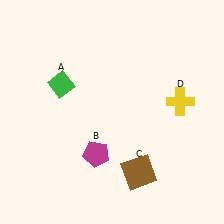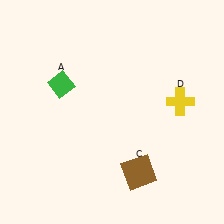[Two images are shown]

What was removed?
The magenta pentagon (B) was removed in Image 2.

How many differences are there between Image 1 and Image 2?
There is 1 difference between the two images.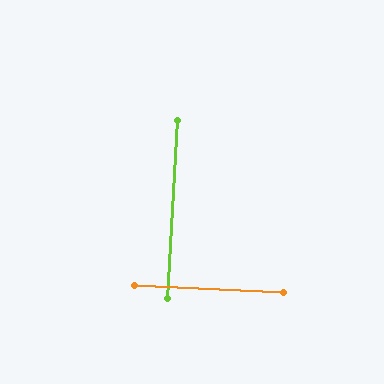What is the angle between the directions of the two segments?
Approximately 89 degrees.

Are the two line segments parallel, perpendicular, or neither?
Perpendicular — they meet at approximately 89°.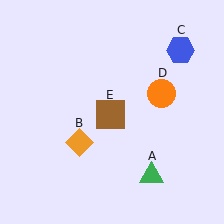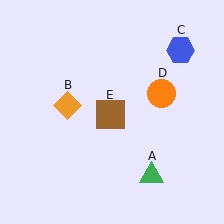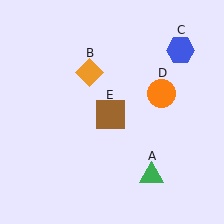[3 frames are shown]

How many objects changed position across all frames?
1 object changed position: orange diamond (object B).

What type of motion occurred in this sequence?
The orange diamond (object B) rotated clockwise around the center of the scene.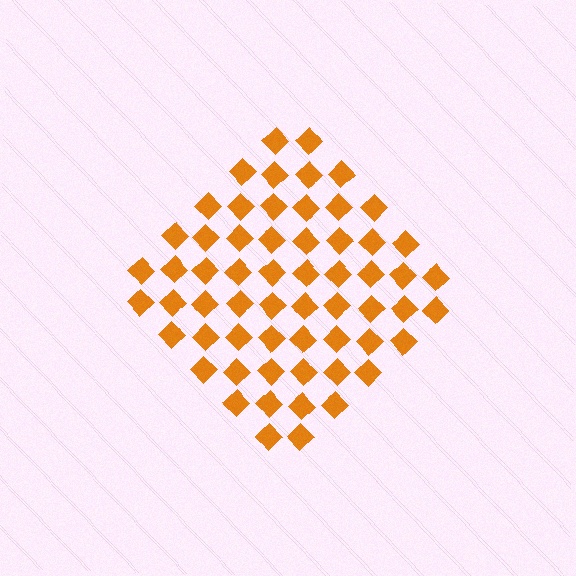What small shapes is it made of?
It is made of small diamonds.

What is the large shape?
The large shape is a diamond.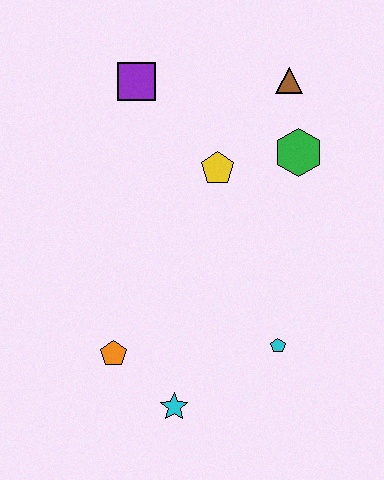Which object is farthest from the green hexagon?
The cyan star is farthest from the green hexagon.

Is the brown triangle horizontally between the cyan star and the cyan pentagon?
No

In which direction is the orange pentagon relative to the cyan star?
The orange pentagon is to the left of the cyan star.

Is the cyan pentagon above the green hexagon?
No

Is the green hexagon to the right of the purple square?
Yes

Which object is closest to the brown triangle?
The green hexagon is closest to the brown triangle.